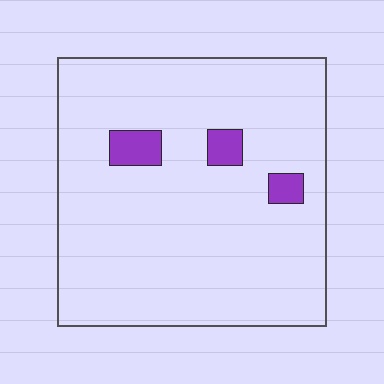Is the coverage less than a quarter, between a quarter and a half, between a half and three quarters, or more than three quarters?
Less than a quarter.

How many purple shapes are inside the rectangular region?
3.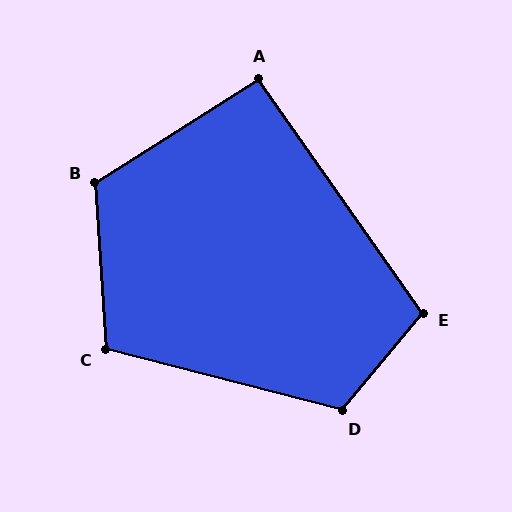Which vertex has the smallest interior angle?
A, at approximately 93 degrees.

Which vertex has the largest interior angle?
B, at approximately 119 degrees.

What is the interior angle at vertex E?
Approximately 105 degrees (obtuse).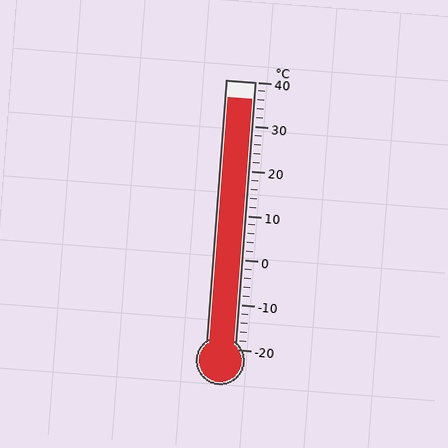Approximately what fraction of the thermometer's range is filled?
The thermometer is filled to approximately 95% of its range.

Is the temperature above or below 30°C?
The temperature is above 30°C.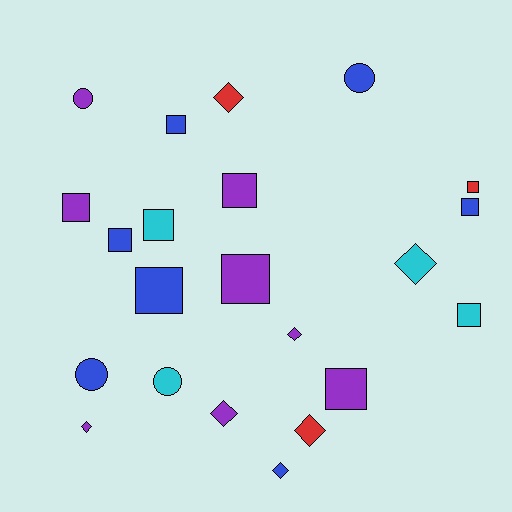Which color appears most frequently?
Purple, with 8 objects.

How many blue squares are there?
There are 4 blue squares.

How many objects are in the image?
There are 22 objects.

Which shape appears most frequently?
Square, with 11 objects.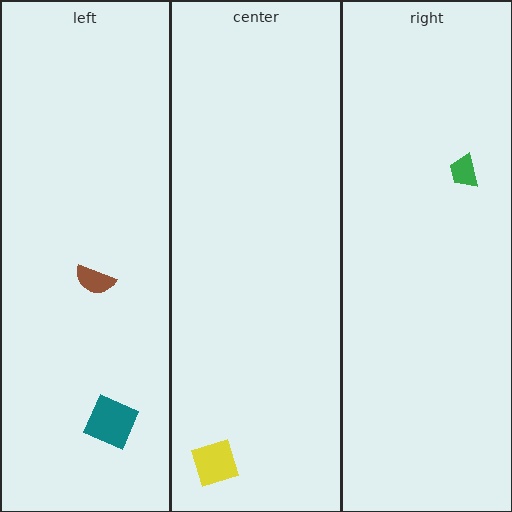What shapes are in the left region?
The brown semicircle, the teal diamond.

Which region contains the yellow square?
The center region.